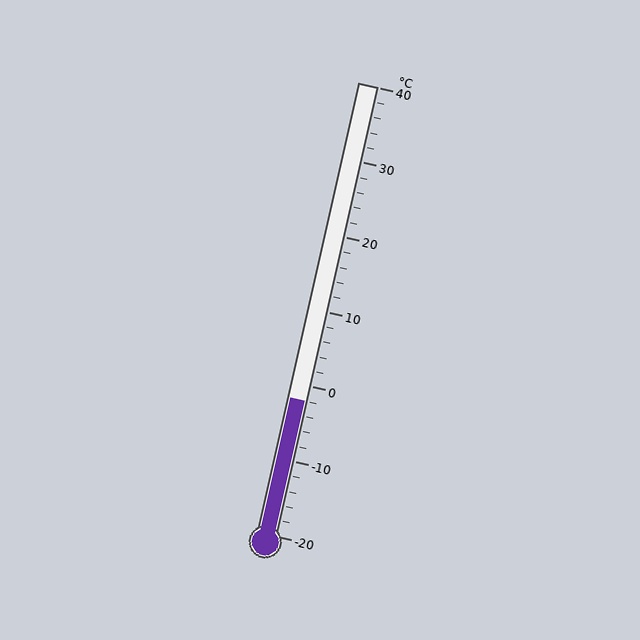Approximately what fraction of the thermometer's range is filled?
The thermometer is filled to approximately 30% of its range.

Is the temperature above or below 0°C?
The temperature is below 0°C.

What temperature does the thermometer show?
The thermometer shows approximately -2°C.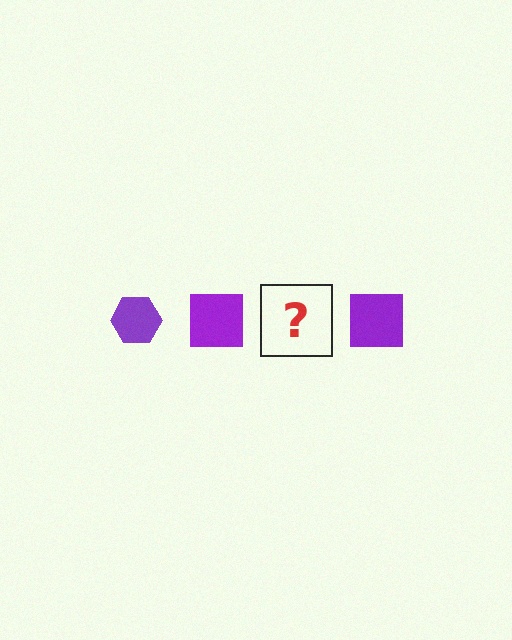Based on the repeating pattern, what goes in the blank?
The blank should be a purple hexagon.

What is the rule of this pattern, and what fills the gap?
The rule is that the pattern cycles through hexagon, square shapes in purple. The gap should be filled with a purple hexagon.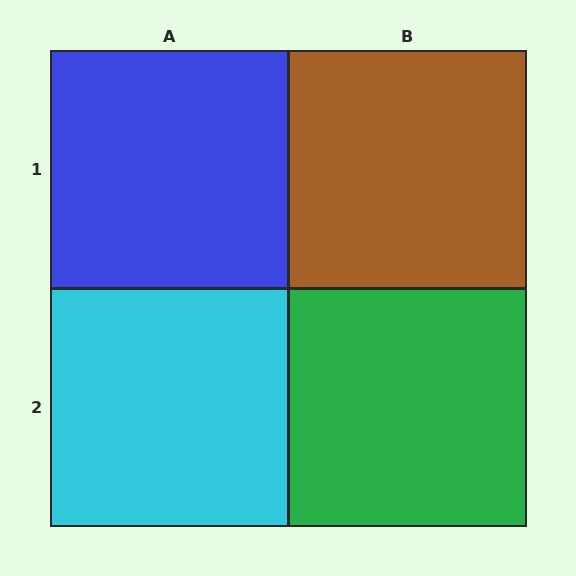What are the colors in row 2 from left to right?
Cyan, green.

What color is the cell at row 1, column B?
Brown.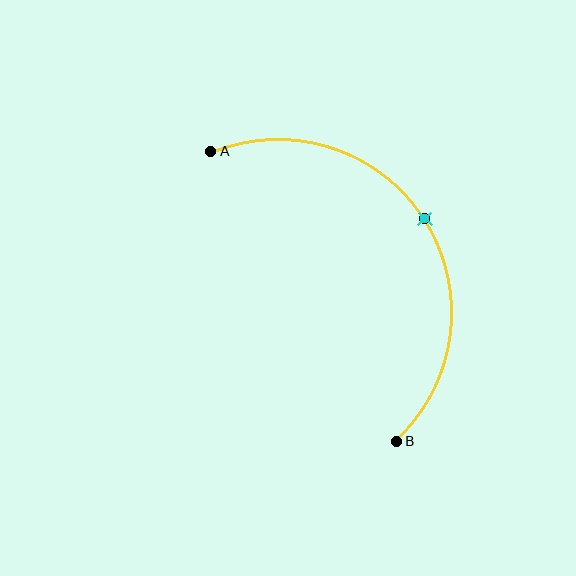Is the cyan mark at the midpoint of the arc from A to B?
Yes. The cyan mark lies on the arc at equal arc-length from both A and B — it is the arc midpoint.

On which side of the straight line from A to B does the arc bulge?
The arc bulges to the right of the straight line connecting A and B.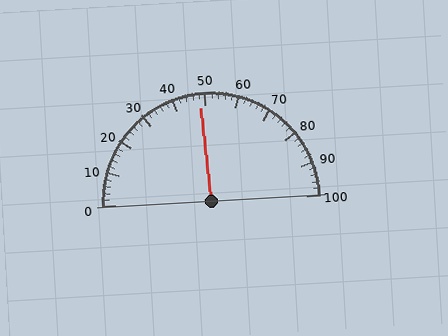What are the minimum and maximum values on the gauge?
The gauge ranges from 0 to 100.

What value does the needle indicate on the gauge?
The needle indicates approximately 48.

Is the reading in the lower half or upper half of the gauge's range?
The reading is in the lower half of the range (0 to 100).